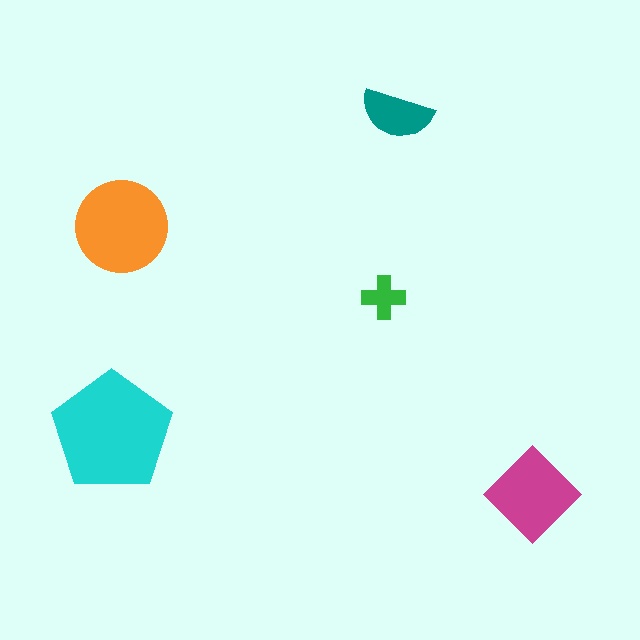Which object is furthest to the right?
The magenta diamond is rightmost.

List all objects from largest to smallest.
The cyan pentagon, the orange circle, the magenta diamond, the teal semicircle, the green cross.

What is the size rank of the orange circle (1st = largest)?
2nd.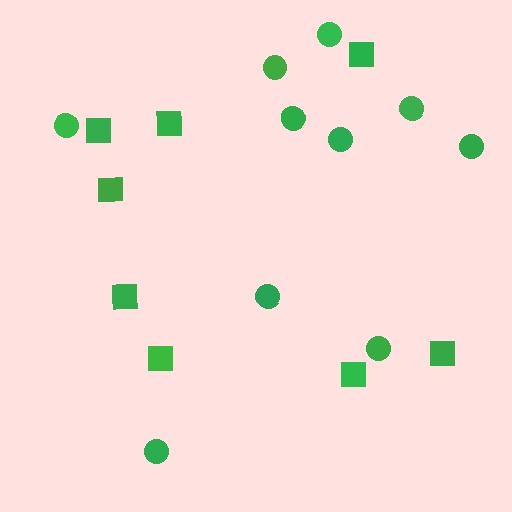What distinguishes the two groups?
There are 2 groups: one group of squares (8) and one group of circles (10).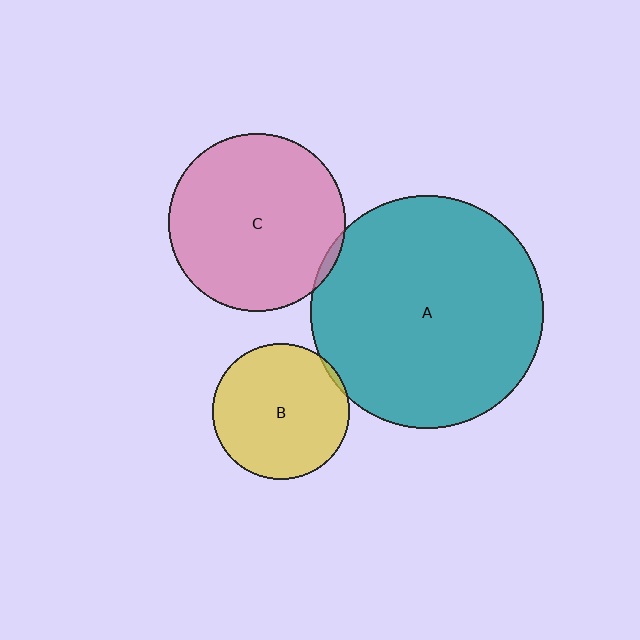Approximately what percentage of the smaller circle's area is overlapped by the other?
Approximately 5%.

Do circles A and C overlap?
Yes.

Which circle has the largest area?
Circle A (teal).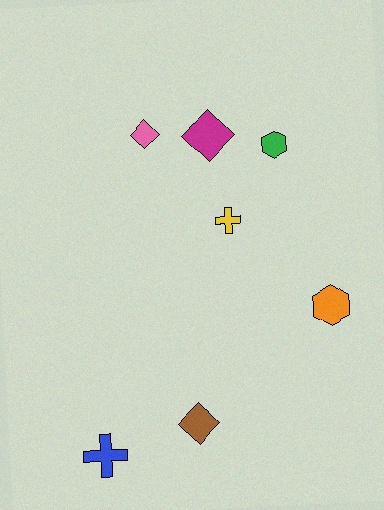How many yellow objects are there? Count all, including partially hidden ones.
There is 1 yellow object.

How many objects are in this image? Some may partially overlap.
There are 7 objects.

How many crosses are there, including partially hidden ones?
There are 2 crosses.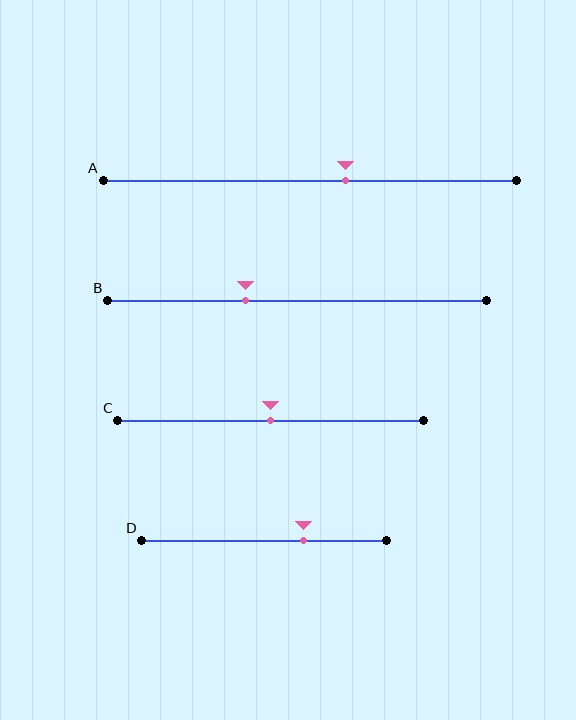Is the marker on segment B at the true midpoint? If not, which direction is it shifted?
No, the marker on segment B is shifted to the left by about 14% of the segment length.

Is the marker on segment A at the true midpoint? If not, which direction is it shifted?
No, the marker on segment A is shifted to the right by about 9% of the segment length.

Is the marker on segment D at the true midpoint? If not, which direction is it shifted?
No, the marker on segment D is shifted to the right by about 16% of the segment length.